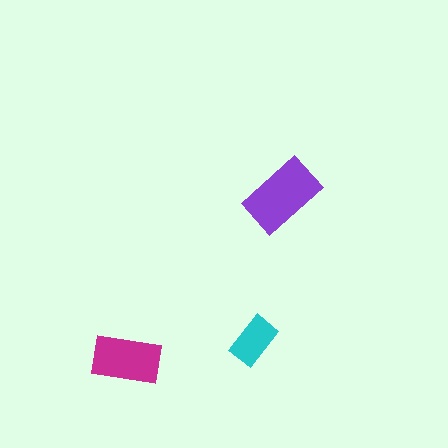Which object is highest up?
The purple rectangle is topmost.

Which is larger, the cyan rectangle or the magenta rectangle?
The magenta one.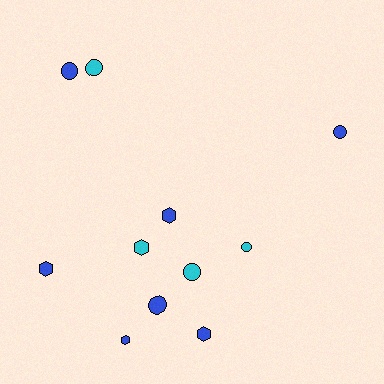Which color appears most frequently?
Blue, with 7 objects.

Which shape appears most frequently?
Circle, with 6 objects.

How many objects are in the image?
There are 11 objects.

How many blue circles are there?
There are 3 blue circles.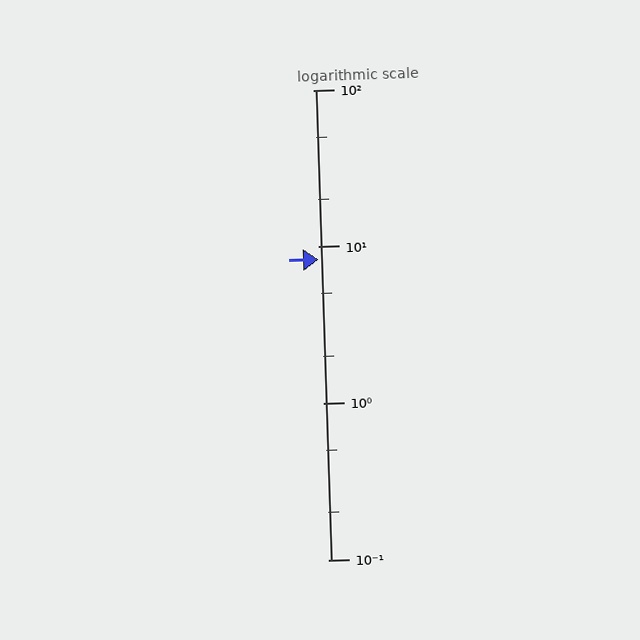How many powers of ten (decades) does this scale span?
The scale spans 3 decades, from 0.1 to 100.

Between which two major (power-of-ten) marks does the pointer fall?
The pointer is between 1 and 10.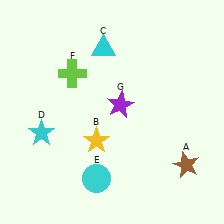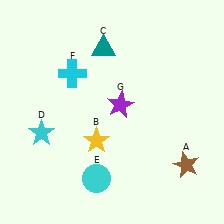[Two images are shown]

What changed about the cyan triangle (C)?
In Image 1, C is cyan. In Image 2, it changed to teal.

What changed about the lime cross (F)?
In Image 1, F is lime. In Image 2, it changed to cyan.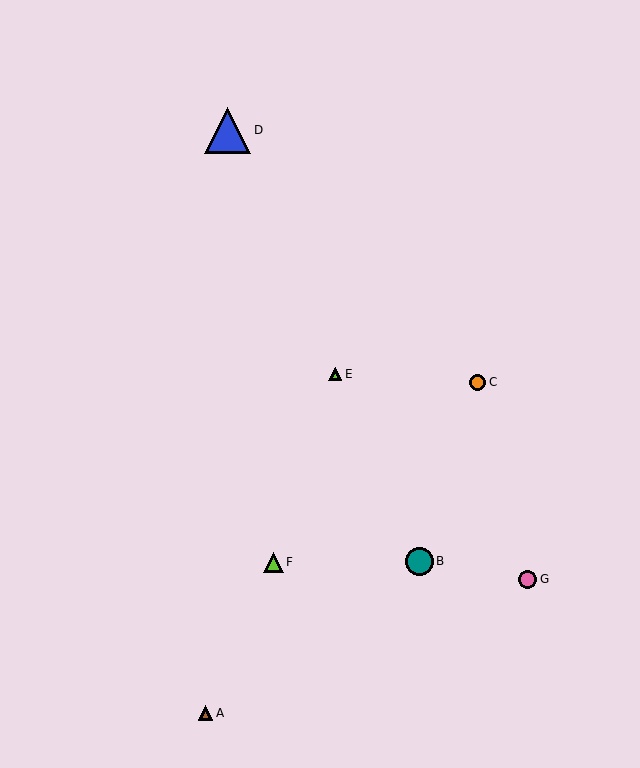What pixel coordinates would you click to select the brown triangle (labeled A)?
Click at (206, 713) to select the brown triangle A.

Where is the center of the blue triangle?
The center of the blue triangle is at (228, 130).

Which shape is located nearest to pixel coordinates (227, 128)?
The blue triangle (labeled D) at (228, 130) is nearest to that location.